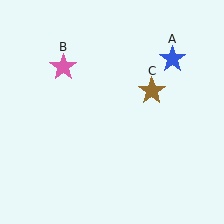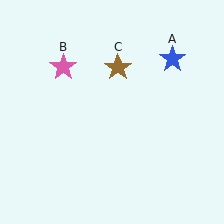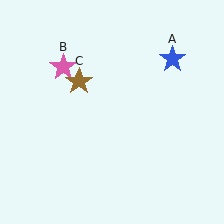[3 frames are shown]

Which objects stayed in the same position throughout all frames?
Blue star (object A) and pink star (object B) remained stationary.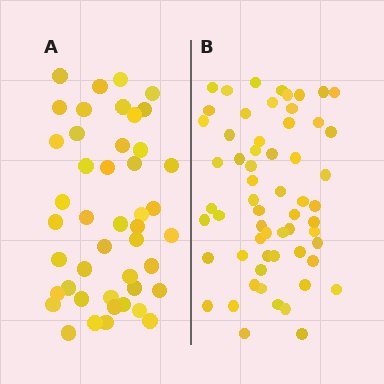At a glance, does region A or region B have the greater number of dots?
Region B (the right region) has more dots.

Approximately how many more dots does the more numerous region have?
Region B has approximately 15 more dots than region A.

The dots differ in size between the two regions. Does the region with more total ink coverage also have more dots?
No. Region A has more total ink coverage because its dots are larger, but region B actually contains more individual dots. Total area can be misleading — the number of items is what matters here.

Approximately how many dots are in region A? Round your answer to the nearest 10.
About 40 dots. (The exact count is 45, which rounds to 40.)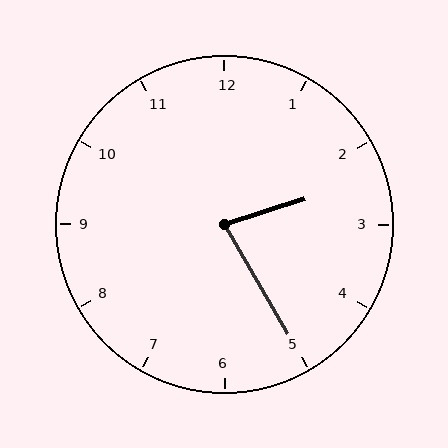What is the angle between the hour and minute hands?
Approximately 78 degrees.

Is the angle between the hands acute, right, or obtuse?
It is acute.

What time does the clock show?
2:25.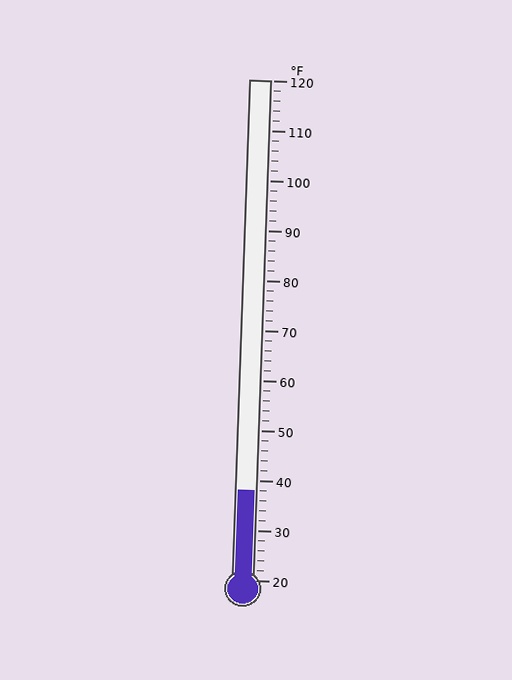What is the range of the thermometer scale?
The thermometer scale ranges from 20°F to 120°F.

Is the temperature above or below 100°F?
The temperature is below 100°F.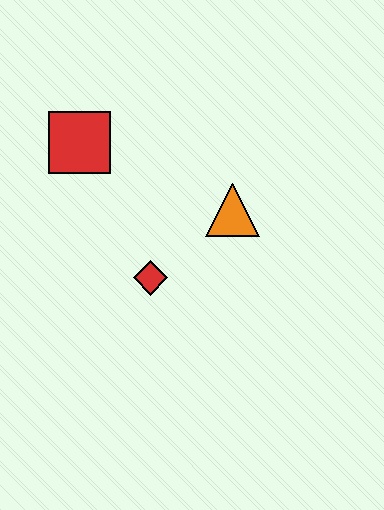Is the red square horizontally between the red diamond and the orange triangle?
No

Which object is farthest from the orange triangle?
The red square is farthest from the orange triangle.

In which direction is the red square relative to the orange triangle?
The red square is to the left of the orange triangle.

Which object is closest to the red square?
The red diamond is closest to the red square.